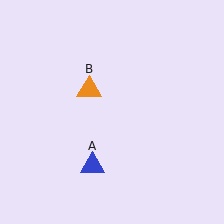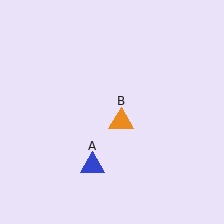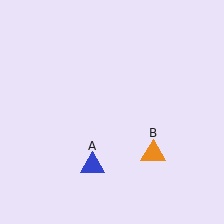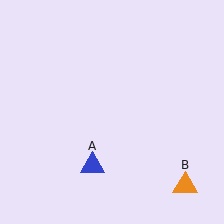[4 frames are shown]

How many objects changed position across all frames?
1 object changed position: orange triangle (object B).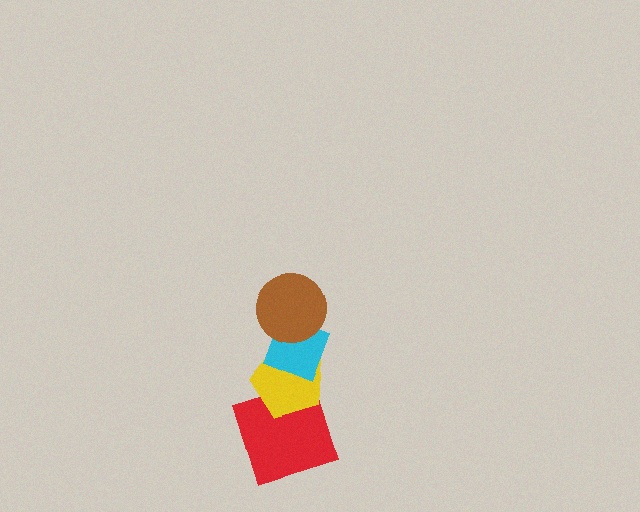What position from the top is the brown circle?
The brown circle is 1st from the top.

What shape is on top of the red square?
The yellow pentagon is on top of the red square.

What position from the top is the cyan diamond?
The cyan diamond is 2nd from the top.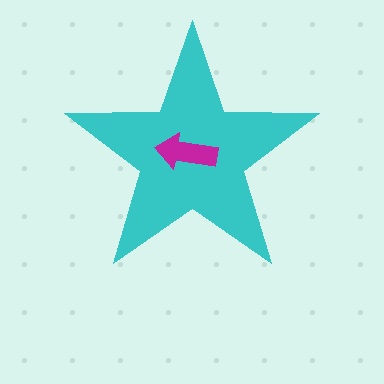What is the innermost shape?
The magenta arrow.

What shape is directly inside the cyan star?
The magenta arrow.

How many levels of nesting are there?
2.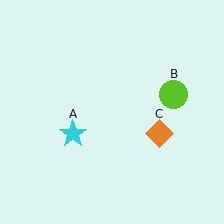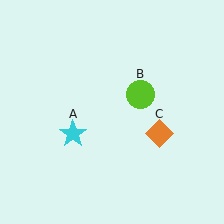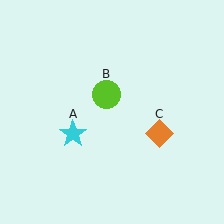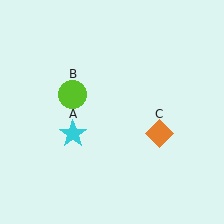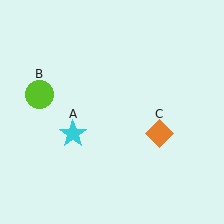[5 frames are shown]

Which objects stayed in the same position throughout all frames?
Cyan star (object A) and orange diamond (object C) remained stationary.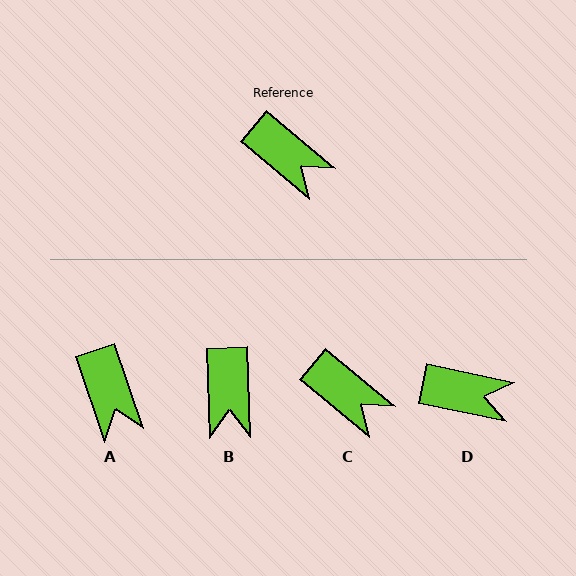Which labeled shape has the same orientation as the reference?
C.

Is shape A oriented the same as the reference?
No, it is off by about 31 degrees.